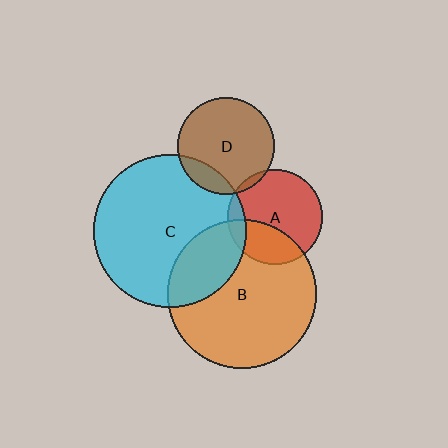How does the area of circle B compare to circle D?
Approximately 2.4 times.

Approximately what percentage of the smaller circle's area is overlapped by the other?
Approximately 30%.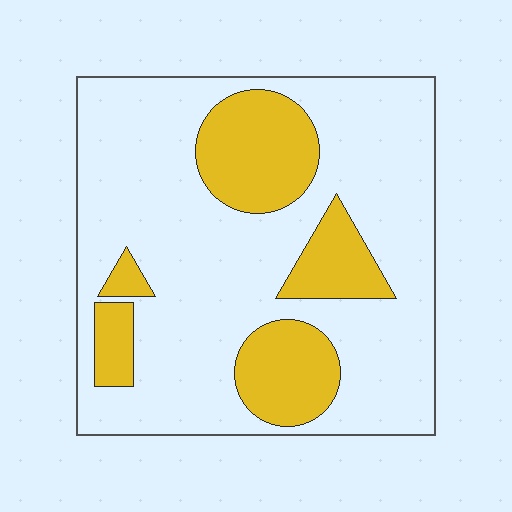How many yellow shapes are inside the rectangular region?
5.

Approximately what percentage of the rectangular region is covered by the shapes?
Approximately 25%.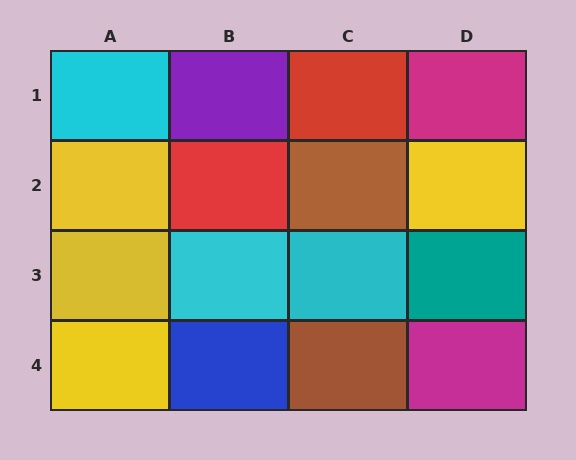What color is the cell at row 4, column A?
Yellow.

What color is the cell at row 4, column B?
Blue.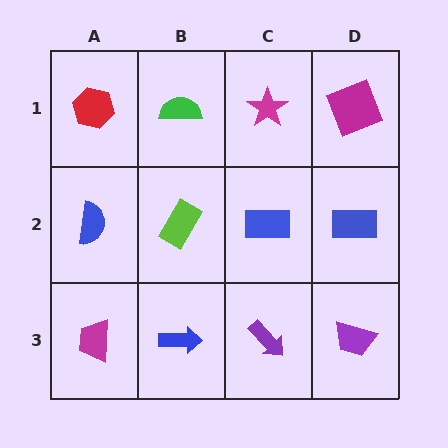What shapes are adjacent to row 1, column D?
A blue rectangle (row 2, column D), a magenta star (row 1, column C).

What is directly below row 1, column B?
A lime rectangle.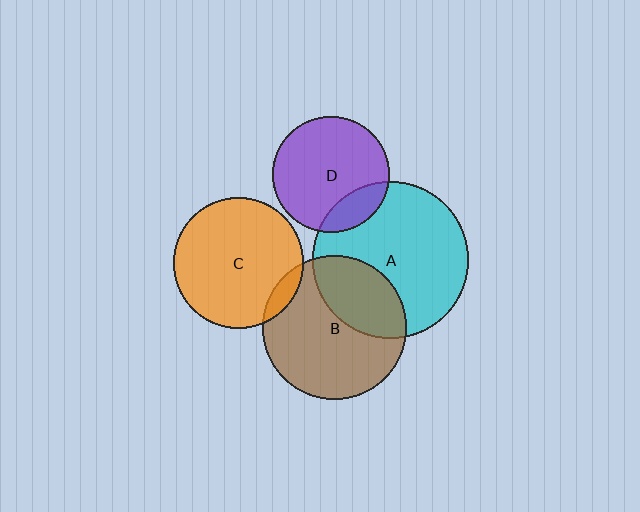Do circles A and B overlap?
Yes.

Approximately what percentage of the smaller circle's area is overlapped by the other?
Approximately 35%.